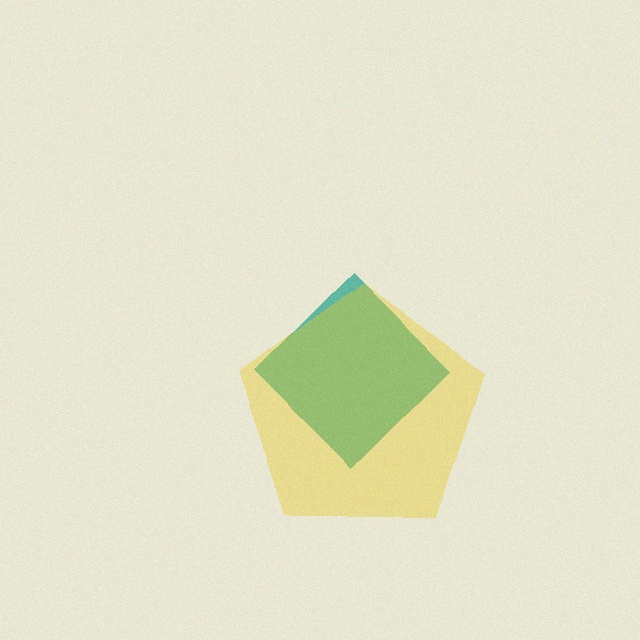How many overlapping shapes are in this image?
There are 2 overlapping shapes in the image.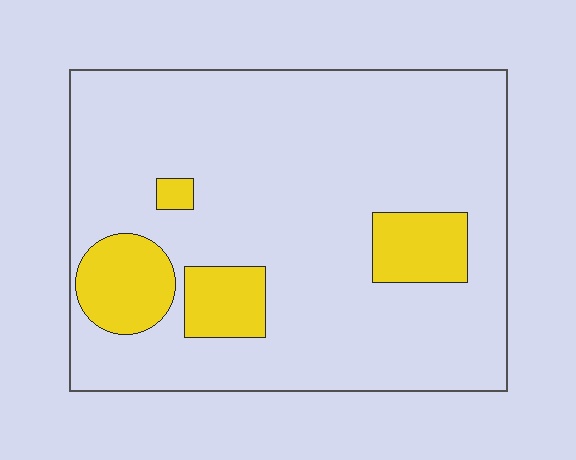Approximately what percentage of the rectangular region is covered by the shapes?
Approximately 15%.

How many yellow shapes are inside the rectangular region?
4.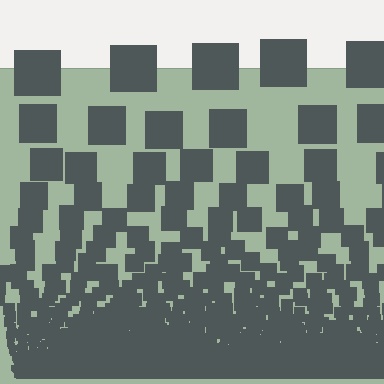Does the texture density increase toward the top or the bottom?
Density increases toward the bottom.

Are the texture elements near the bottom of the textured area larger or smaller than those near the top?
Smaller. The gradient is inverted — elements near the bottom are smaller and denser.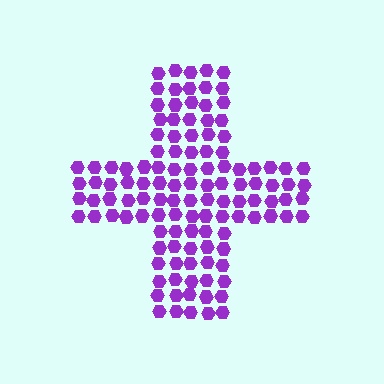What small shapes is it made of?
It is made of small hexagons.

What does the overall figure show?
The overall figure shows a cross.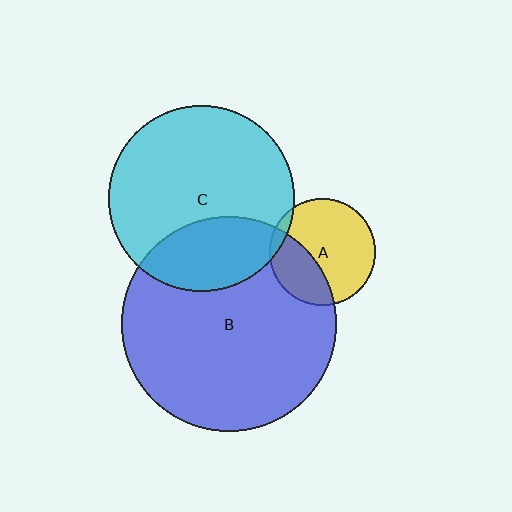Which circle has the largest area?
Circle B (blue).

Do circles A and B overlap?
Yes.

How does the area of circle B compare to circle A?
Approximately 4.1 times.